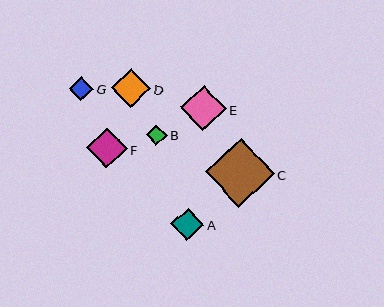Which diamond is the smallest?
Diamond B is the smallest with a size of approximately 21 pixels.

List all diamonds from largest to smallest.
From largest to smallest: C, E, F, D, A, G, B.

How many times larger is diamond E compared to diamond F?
Diamond E is approximately 1.1 times the size of diamond F.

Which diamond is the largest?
Diamond C is the largest with a size of approximately 69 pixels.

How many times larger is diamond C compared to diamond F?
Diamond C is approximately 1.7 times the size of diamond F.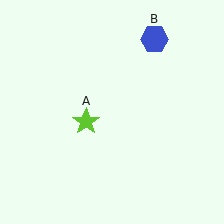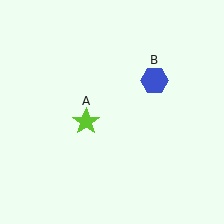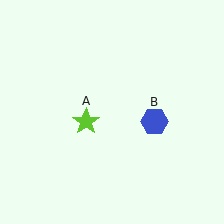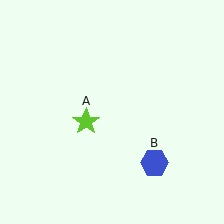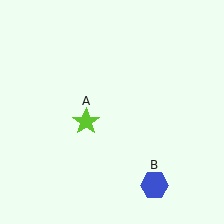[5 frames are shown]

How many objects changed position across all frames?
1 object changed position: blue hexagon (object B).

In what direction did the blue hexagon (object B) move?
The blue hexagon (object B) moved down.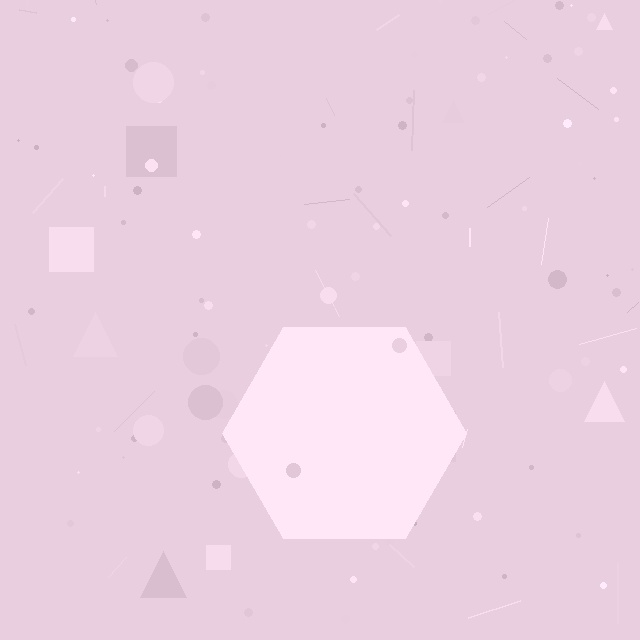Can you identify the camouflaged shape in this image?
The camouflaged shape is a hexagon.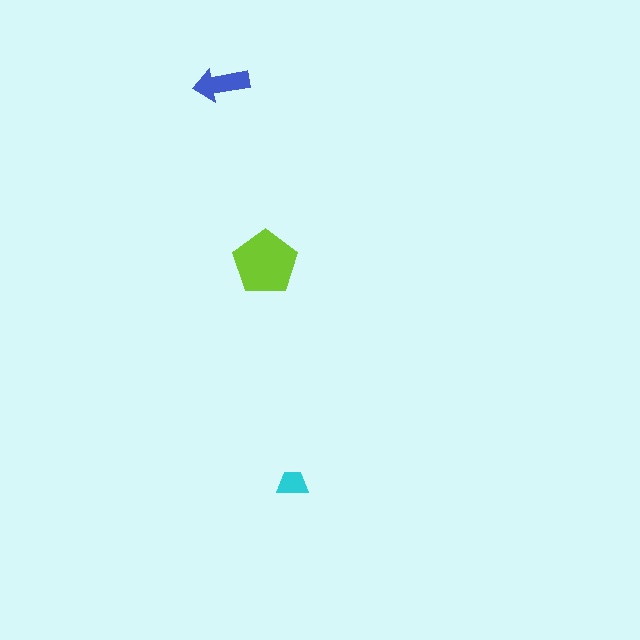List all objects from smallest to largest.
The cyan trapezoid, the blue arrow, the lime pentagon.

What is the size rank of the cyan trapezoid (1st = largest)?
3rd.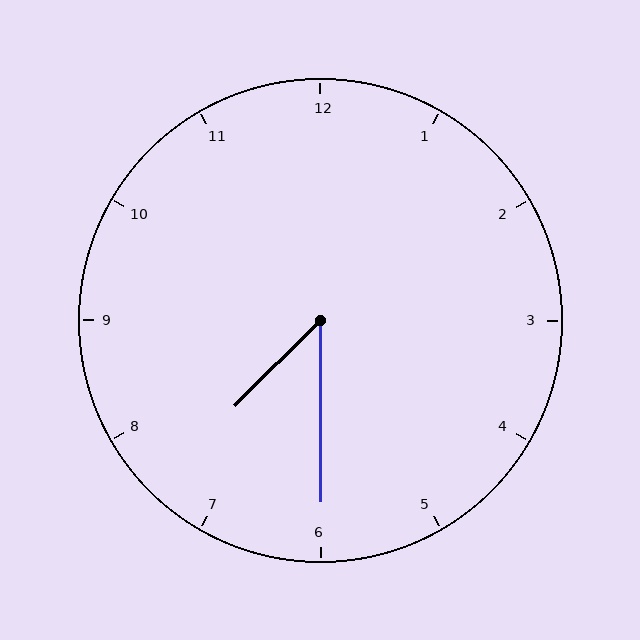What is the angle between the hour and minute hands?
Approximately 45 degrees.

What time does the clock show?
7:30.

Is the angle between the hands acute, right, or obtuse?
It is acute.